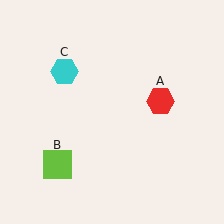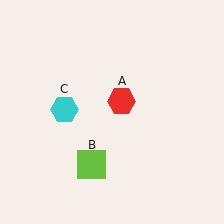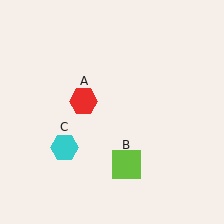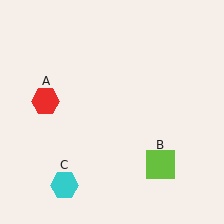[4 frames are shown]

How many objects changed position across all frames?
3 objects changed position: red hexagon (object A), lime square (object B), cyan hexagon (object C).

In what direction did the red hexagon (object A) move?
The red hexagon (object A) moved left.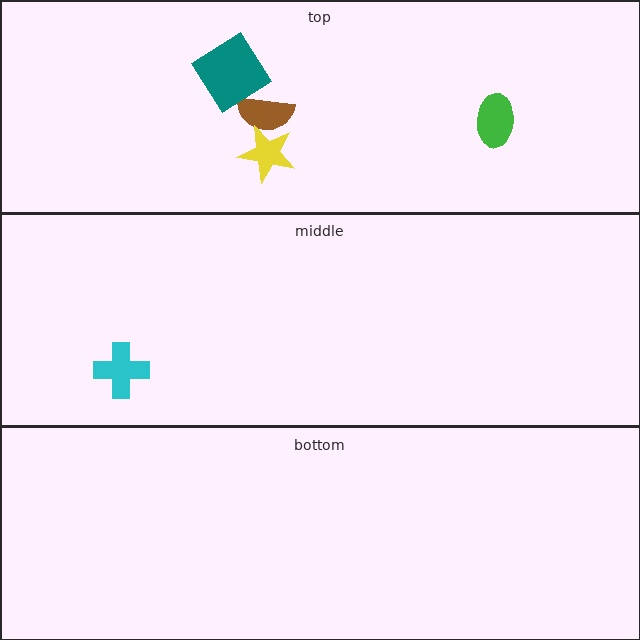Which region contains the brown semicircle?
The top region.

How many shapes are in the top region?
4.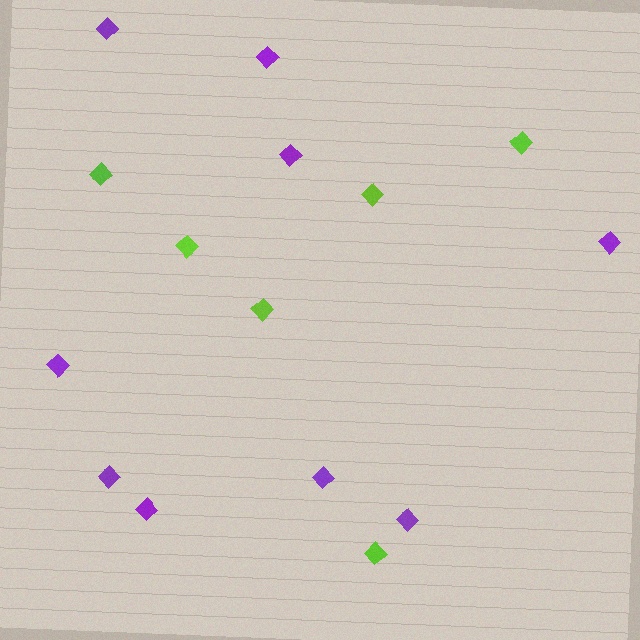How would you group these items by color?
There are 2 groups: one group of purple diamonds (9) and one group of lime diamonds (6).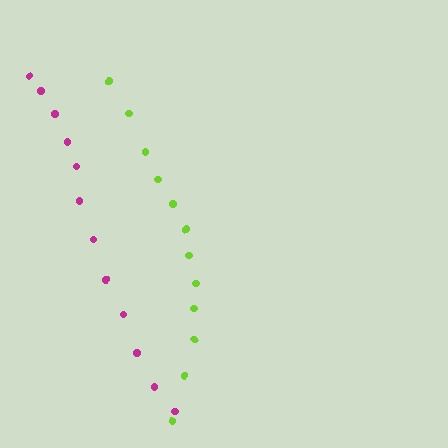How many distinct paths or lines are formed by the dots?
There are 2 distinct paths.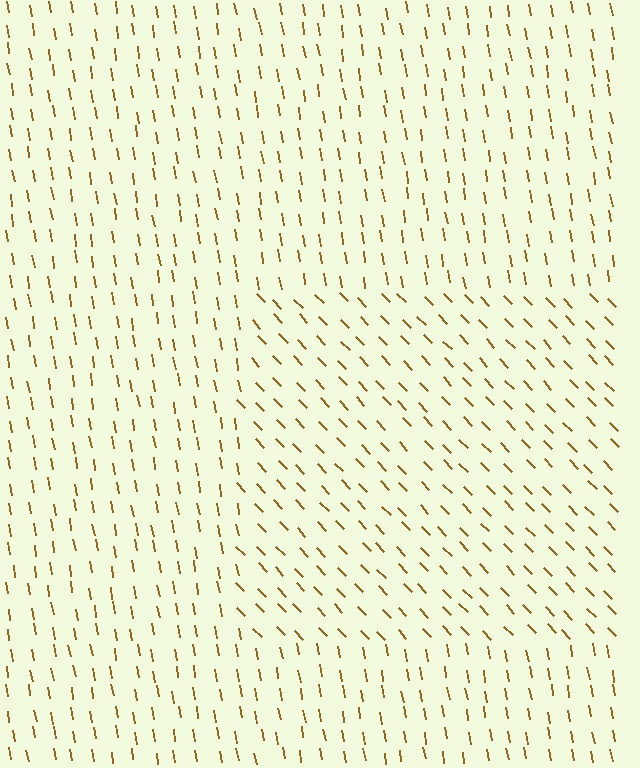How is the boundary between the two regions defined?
The boundary is defined purely by a change in line orientation (approximately 34 degrees difference). All lines are the same color and thickness.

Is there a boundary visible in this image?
Yes, there is a texture boundary formed by a change in line orientation.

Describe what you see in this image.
The image is filled with small brown line segments. A rectangle region in the image has lines oriented differently from the surrounding lines, creating a visible texture boundary.